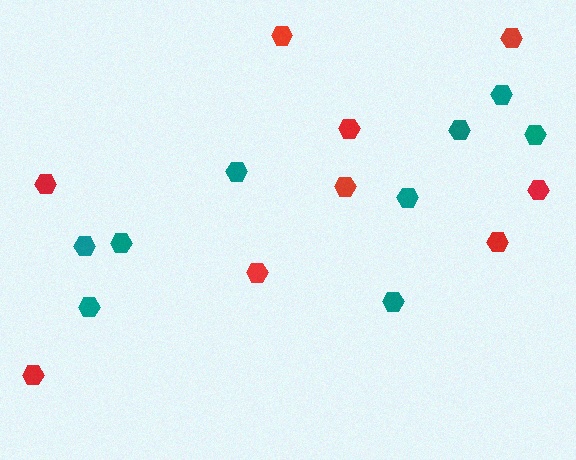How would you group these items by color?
There are 2 groups: one group of teal hexagons (9) and one group of red hexagons (9).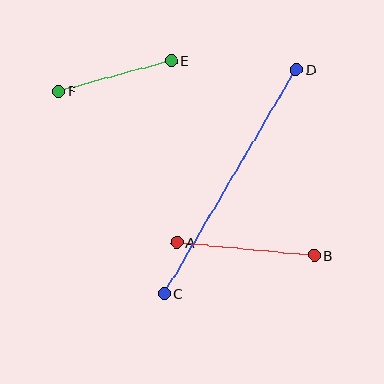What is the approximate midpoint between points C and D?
The midpoint is at approximately (230, 182) pixels.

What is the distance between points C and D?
The distance is approximately 260 pixels.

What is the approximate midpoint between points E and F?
The midpoint is at approximately (115, 76) pixels.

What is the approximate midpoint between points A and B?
The midpoint is at approximately (246, 249) pixels.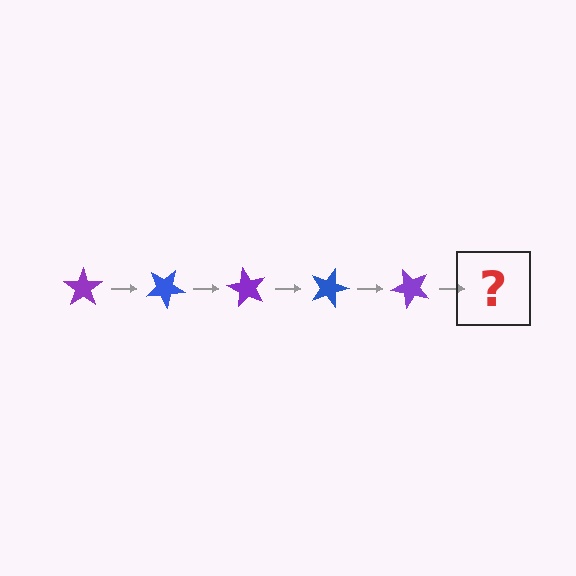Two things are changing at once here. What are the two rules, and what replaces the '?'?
The two rules are that it rotates 30 degrees each step and the color cycles through purple and blue. The '?' should be a blue star, rotated 150 degrees from the start.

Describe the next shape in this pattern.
It should be a blue star, rotated 150 degrees from the start.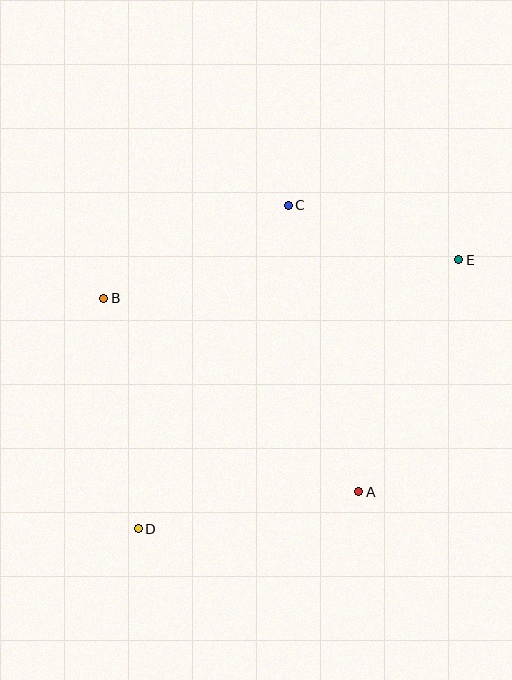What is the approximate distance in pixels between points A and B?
The distance between A and B is approximately 320 pixels.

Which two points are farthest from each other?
Points D and E are farthest from each other.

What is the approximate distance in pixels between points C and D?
The distance between C and D is approximately 356 pixels.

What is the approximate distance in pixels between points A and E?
The distance between A and E is approximately 253 pixels.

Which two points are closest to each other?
Points C and E are closest to each other.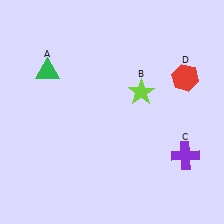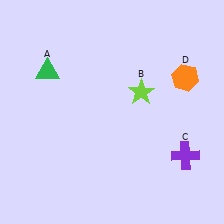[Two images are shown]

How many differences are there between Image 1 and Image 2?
There is 1 difference between the two images.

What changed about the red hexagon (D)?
In Image 1, D is red. In Image 2, it changed to orange.